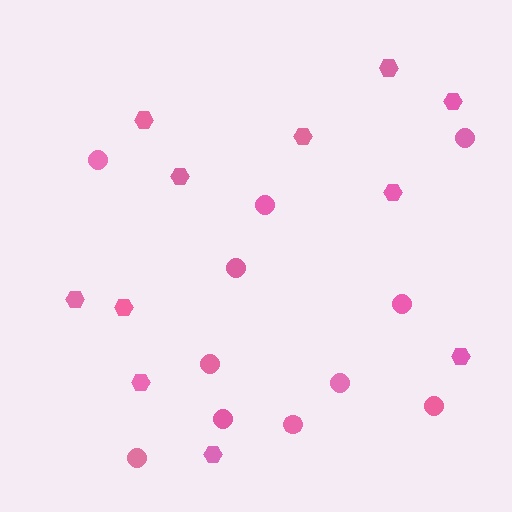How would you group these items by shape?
There are 2 groups: one group of circles (11) and one group of hexagons (11).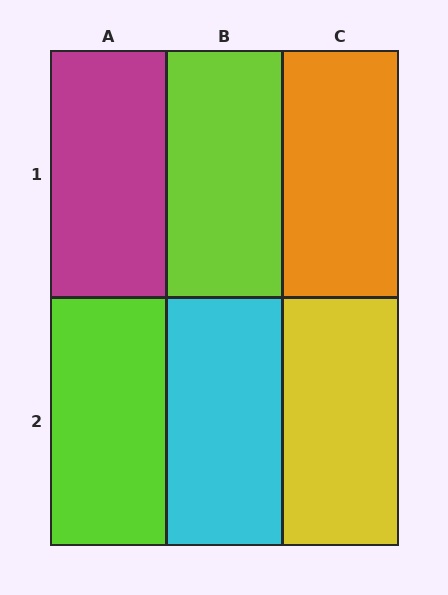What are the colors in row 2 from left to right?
Lime, cyan, yellow.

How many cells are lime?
2 cells are lime.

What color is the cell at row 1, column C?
Orange.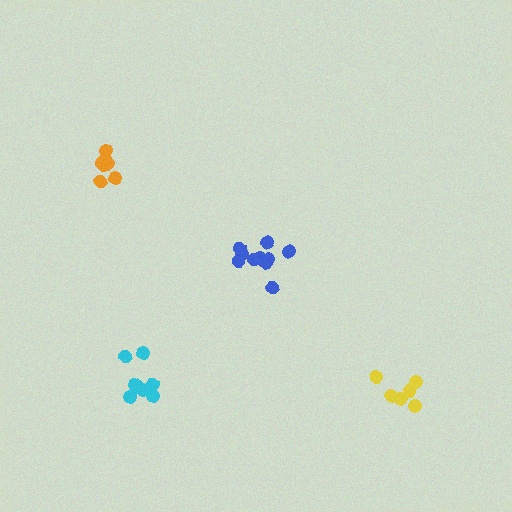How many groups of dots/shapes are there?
There are 4 groups.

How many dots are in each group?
Group 1: 7 dots, Group 2: 10 dots, Group 3: 6 dots, Group 4: 8 dots (31 total).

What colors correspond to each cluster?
The clusters are colored: orange, blue, yellow, cyan.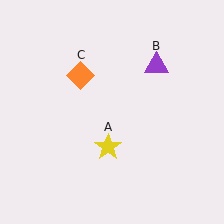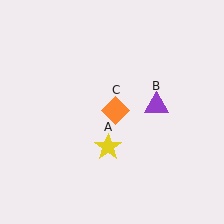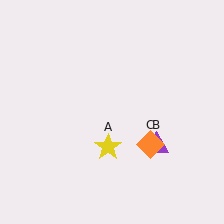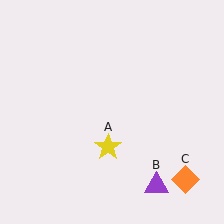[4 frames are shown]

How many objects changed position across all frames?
2 objects changed position: purple triangle (object B), orange diamond (object C).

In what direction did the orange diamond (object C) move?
The orange diamond (object C) moved down and to the right.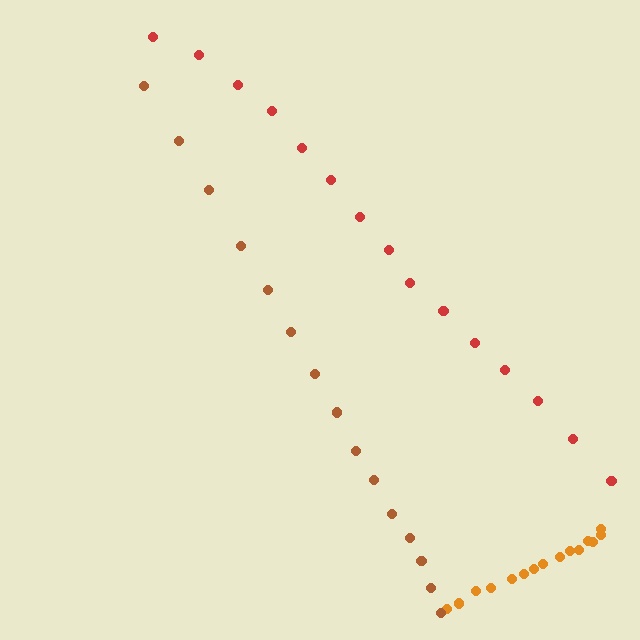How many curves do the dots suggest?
There are 3 distinct paths.